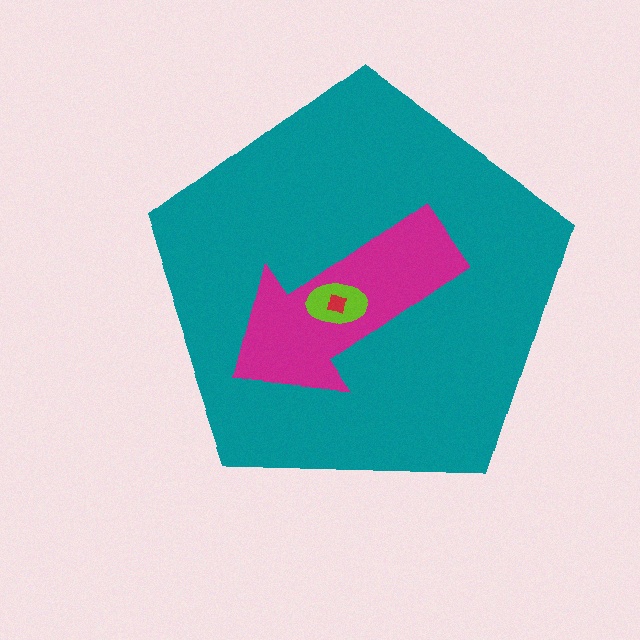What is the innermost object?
The red square.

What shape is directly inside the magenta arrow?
The lime ellipse.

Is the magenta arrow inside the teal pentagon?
Yes.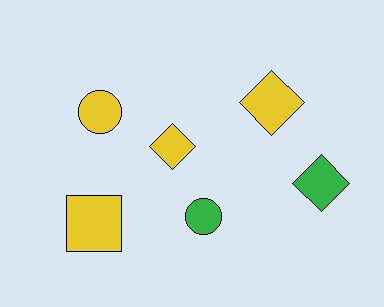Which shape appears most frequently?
Diamond, with 3 objects.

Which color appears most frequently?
Yellow, with 4 objects.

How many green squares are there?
There are no green squares.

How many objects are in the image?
There are 6 objects.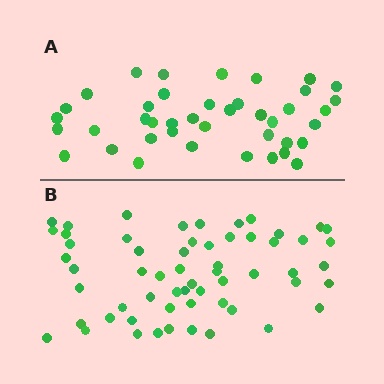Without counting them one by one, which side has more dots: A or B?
Region B (the bottom region) has more dots.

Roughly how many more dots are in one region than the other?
Region B has approximately 20 more dots than region A.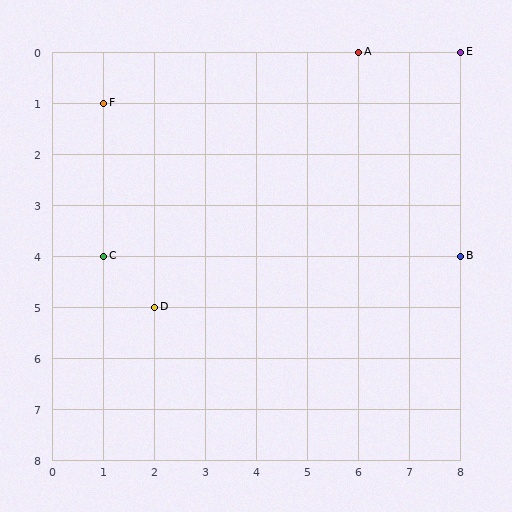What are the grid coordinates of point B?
Point B is at grid coordinates (8, 4).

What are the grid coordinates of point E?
Point E is at grid coordinates (8, 0).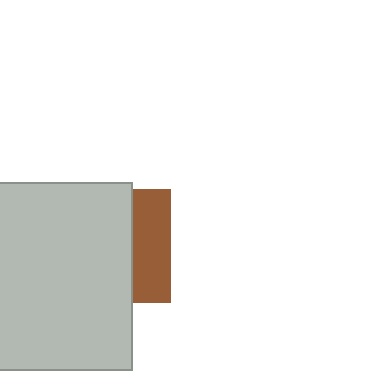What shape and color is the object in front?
The object in front is a light gray rectangle.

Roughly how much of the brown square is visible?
A small part of it is visible (roughly 33%).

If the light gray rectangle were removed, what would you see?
You would see the complete brown square.